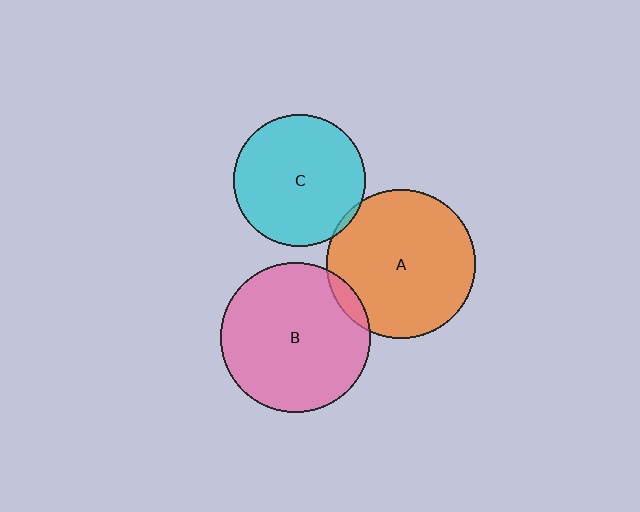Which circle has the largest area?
Circle B (pink).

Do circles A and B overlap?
Yes.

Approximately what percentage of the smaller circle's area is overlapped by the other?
Approximately 5%.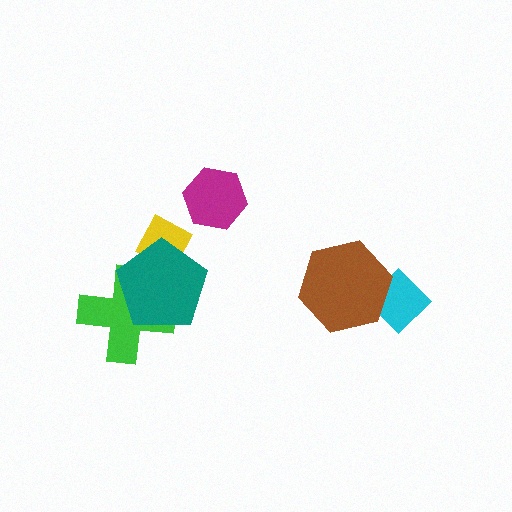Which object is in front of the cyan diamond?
The brown hexagon is in front of the cyan diamond.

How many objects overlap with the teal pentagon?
2 objects overlap with the teal pentagon.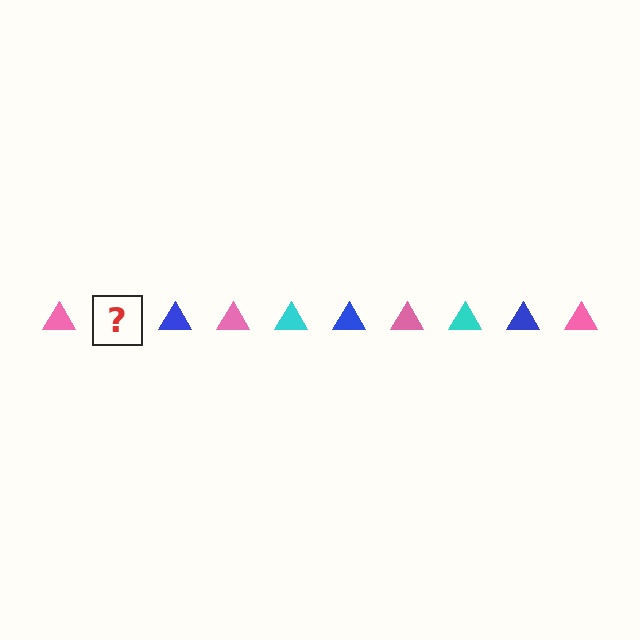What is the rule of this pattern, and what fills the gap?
The rule is that the pattern cycles through pink, cyan, blue triangles. The gap should be filled with a cyan triangle.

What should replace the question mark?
The question mark should be replaced with a cyan triangle.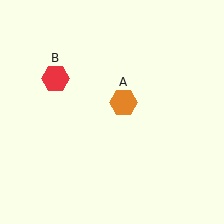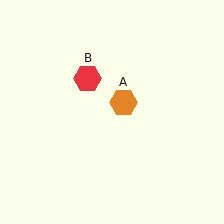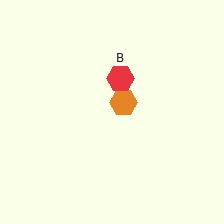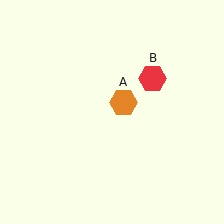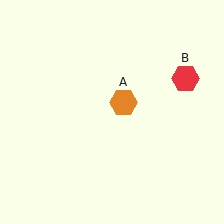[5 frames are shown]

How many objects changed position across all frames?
1 object changed position: red hexagon (object B).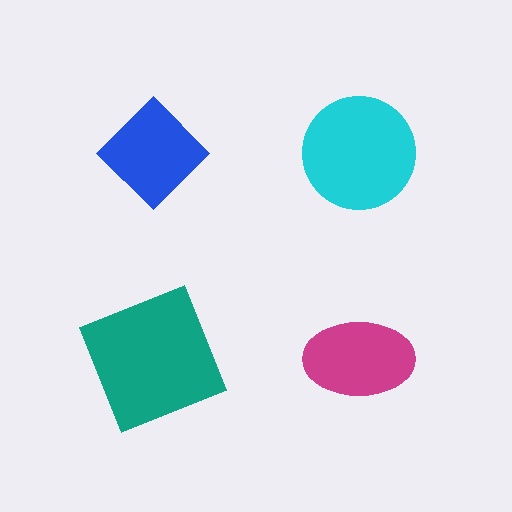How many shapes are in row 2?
2 shapes.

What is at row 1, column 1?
A blue diamond.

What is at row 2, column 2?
A magenta ellipse.